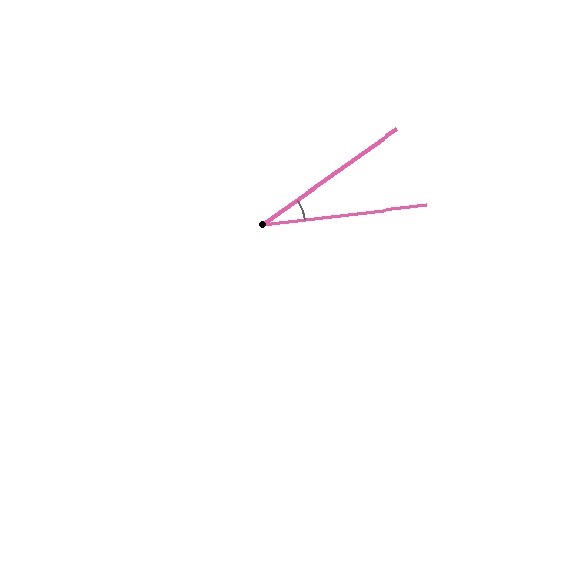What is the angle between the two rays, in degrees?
Approximately 29 degrees.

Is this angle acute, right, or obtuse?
It is acute.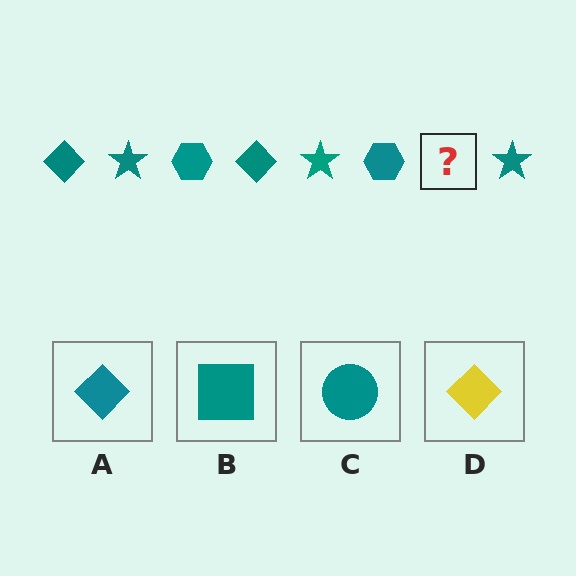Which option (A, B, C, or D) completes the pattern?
A.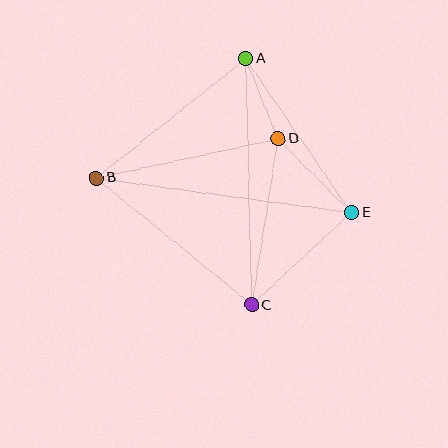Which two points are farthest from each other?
Points B and E are farthest from each other.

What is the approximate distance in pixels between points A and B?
The distance between A and B is approximately 191 pixels.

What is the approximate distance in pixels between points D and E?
The distance between D and E is approximately 104 pixels.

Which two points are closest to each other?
Points A and D are closest to each other.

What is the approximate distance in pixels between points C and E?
The distance between C and E is approximately 136 pixels.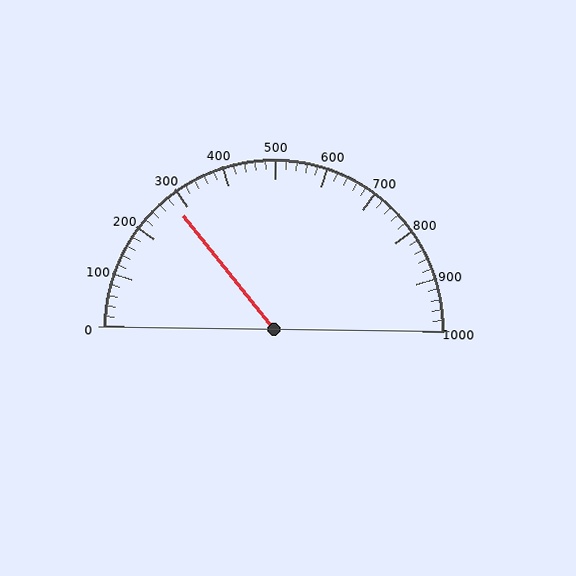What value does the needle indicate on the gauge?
The needle indicates approximately 280.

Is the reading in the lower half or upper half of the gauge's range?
The reading is in the lower half of the range (0 to 1000).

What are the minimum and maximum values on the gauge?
The gauge ranges from 0 to 1000.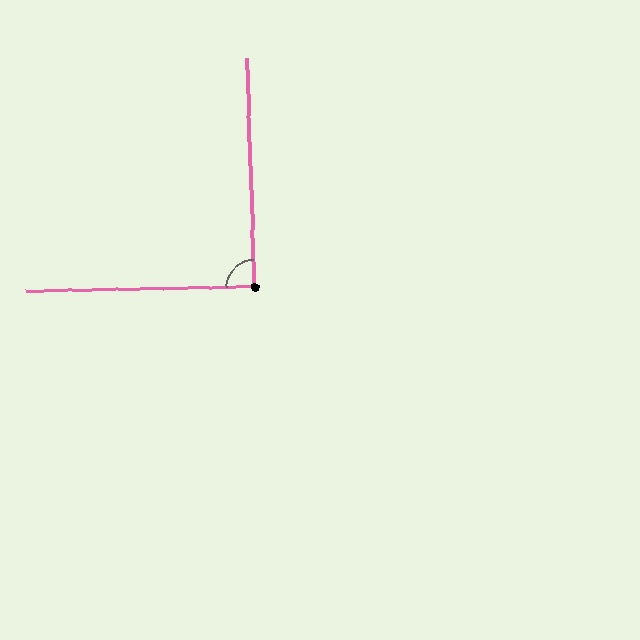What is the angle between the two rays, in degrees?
Approximately 89 degrees.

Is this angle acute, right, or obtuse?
It is approximately a right angle.